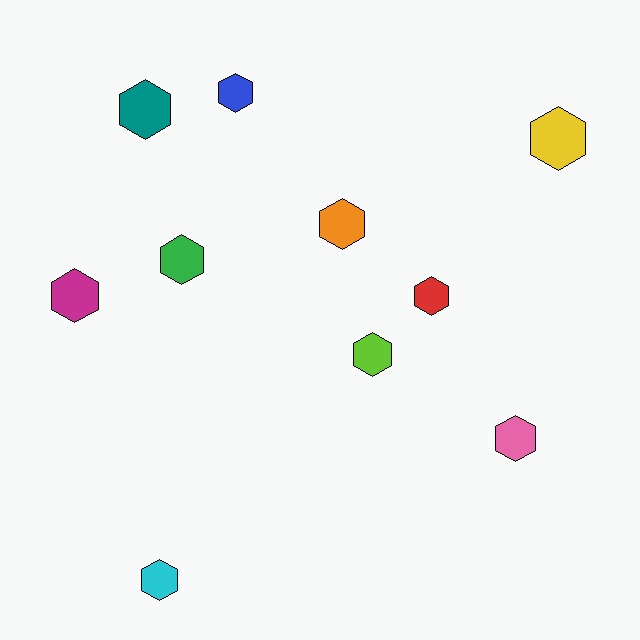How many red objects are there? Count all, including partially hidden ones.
There is 1 red object.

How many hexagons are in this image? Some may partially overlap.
There are 10 hexagons.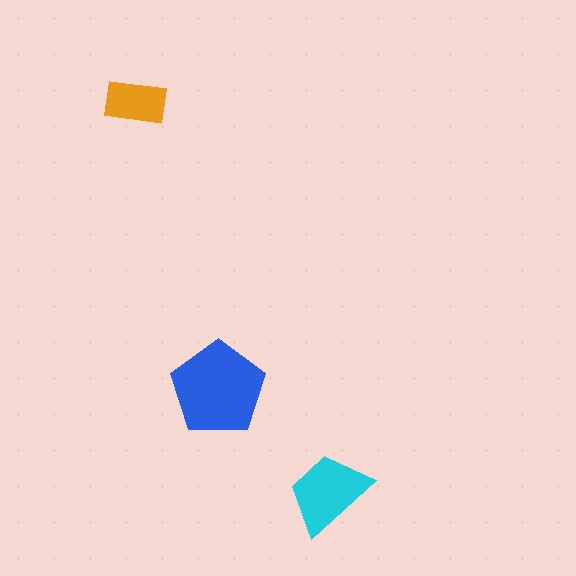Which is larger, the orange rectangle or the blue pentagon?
The blue pentagon.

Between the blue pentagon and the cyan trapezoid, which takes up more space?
The blue pentagon.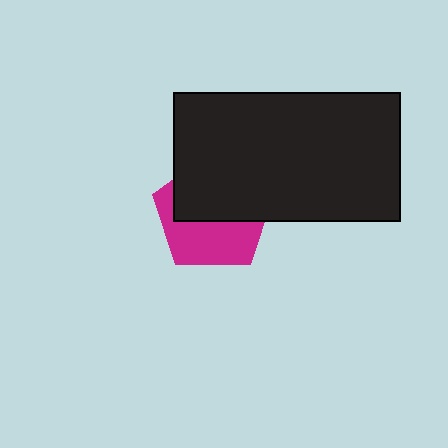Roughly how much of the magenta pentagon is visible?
About half of it is visible (roughly 47%).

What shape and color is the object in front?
The object in front is a black rectangle.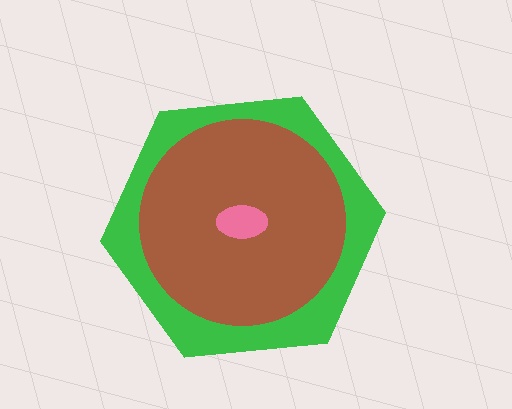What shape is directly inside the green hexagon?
The brown circle.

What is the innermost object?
The pink ellipse.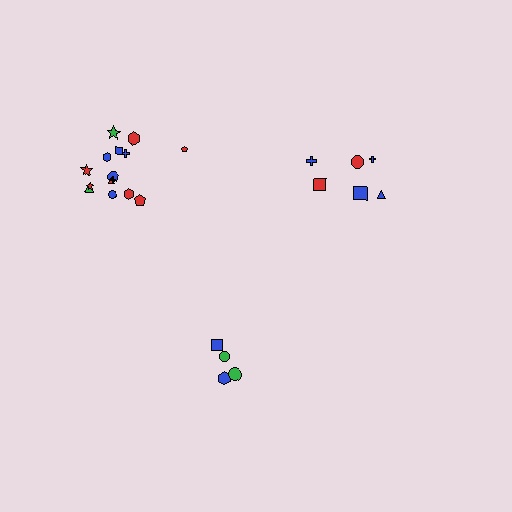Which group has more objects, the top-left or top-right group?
The top-left group.